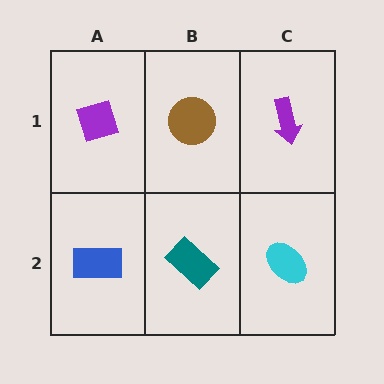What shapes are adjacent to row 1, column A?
A blue rectangle (row 2, column A), a brown circle (row 1, column B).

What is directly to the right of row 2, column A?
A teal rectangle.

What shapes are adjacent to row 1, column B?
A teal rectangle (row 2, column B), a purple diamond (row 1, column A), a purple arrow (row 1, column C).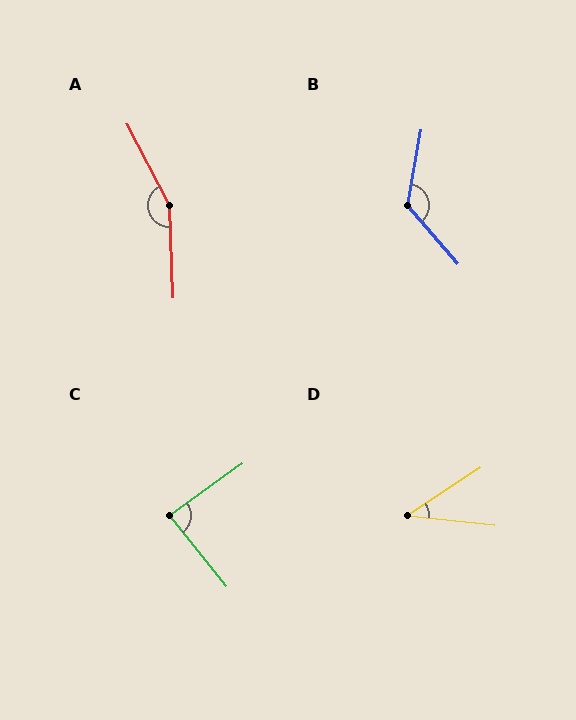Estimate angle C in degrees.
Approximately 87 degrees.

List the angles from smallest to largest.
D (40°), C (87°), B (129°), A (155°).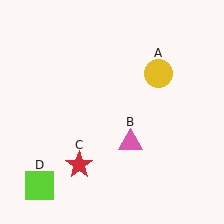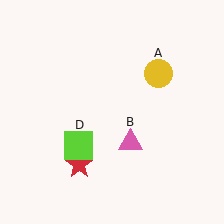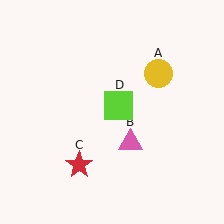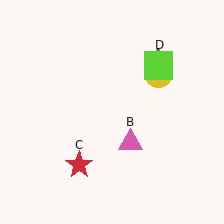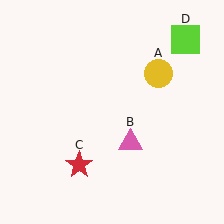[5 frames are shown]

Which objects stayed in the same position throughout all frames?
Yellow circle (object A) and pink triangle (object B) and red star (object C) remained stationary.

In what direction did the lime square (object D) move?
The lime square (object D) moved up and to the right.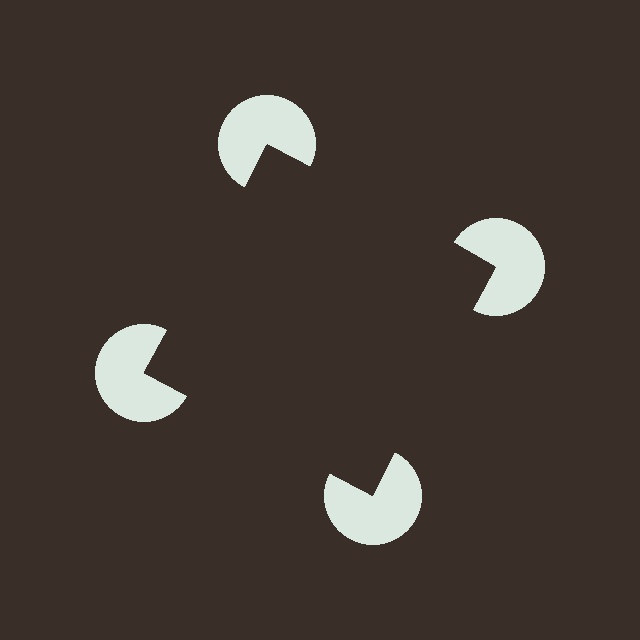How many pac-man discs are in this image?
There are 4 — one at each vertex of the illusory square.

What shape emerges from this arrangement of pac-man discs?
An illusory square — its edges are inferred from the aligned wedge cuts in the pac-man discs, not physically drawn.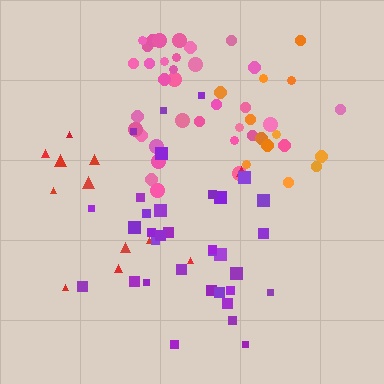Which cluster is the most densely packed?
Pink.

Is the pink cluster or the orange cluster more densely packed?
Pink.